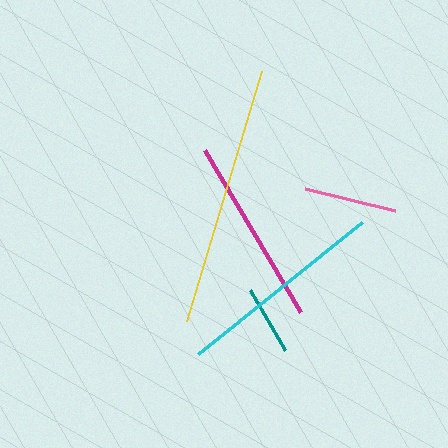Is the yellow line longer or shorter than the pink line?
The yellow line is longer than the pink line.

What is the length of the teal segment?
The teal segment is approximately 70 pixels long.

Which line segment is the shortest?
The teal line is the shortest at approximately 70 pixels.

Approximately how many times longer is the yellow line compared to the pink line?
The yellow line is approximately 2.8 times the length of the pink line.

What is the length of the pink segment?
The pink segment is approximately 93 pixels long.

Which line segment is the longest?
The yellow line is the longest at approximately 262 pixels.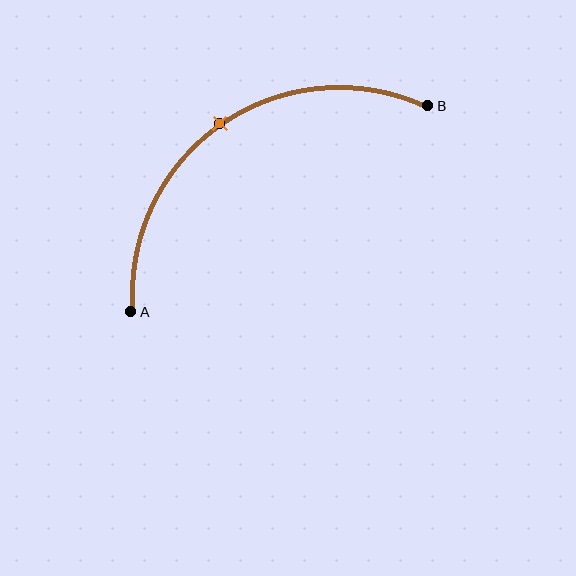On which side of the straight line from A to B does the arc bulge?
The arc bulges above and to the left of the straight line connecting A and B.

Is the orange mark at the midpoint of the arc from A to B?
Yes. The orange mark lies on the arc at equal arc-length from both A and B — it is the arc midpoint.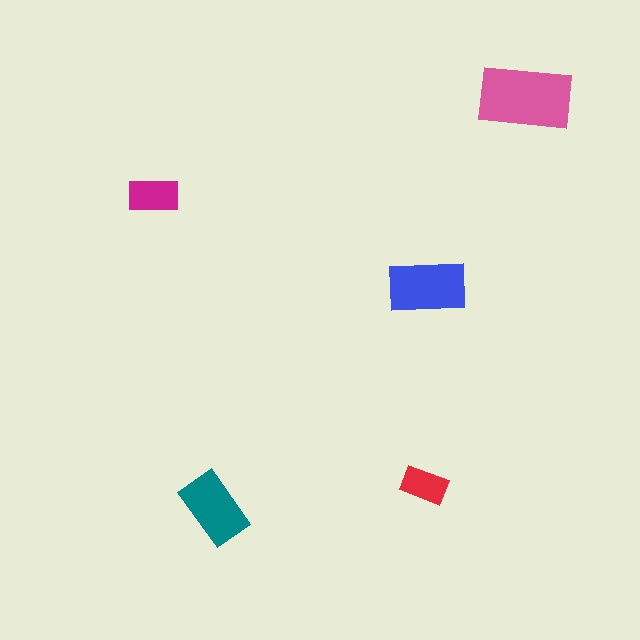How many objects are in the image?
There are 5 objects in the image.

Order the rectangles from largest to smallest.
the pink one, the blue one, the teal one, the magenta one, the red one.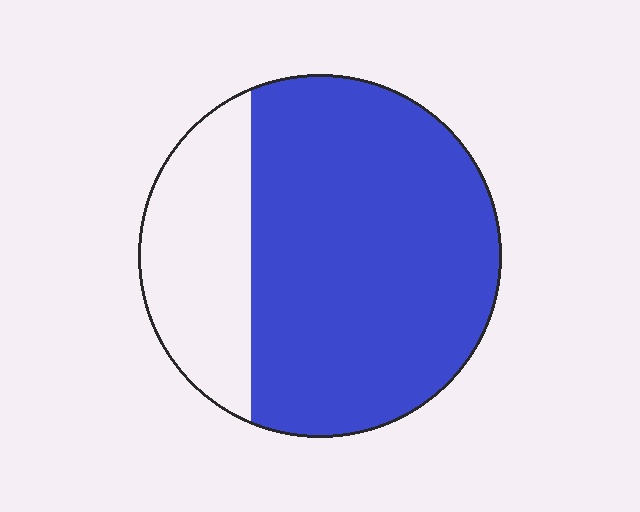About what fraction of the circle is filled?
About three quarters (3/4).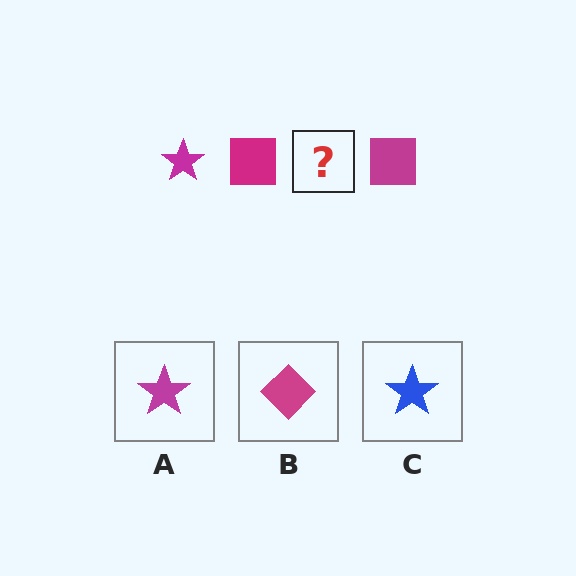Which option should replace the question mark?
Option A.